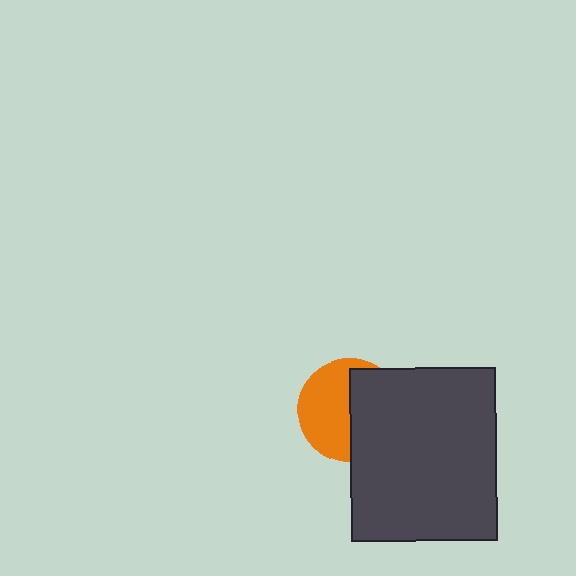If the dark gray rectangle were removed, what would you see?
You would see the complete orange circle.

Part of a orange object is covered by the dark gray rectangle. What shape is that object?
It is a circle.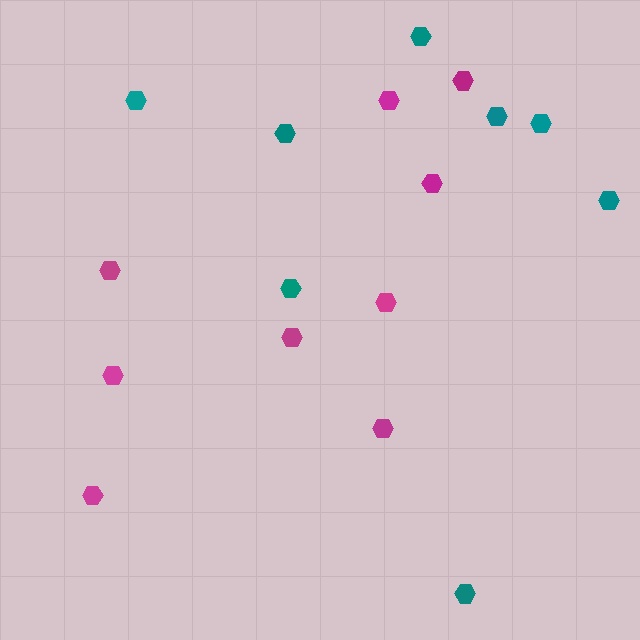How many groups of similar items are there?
There are 2 groups: one group of magenta hexagons (9) and one group of teal hexagons (8).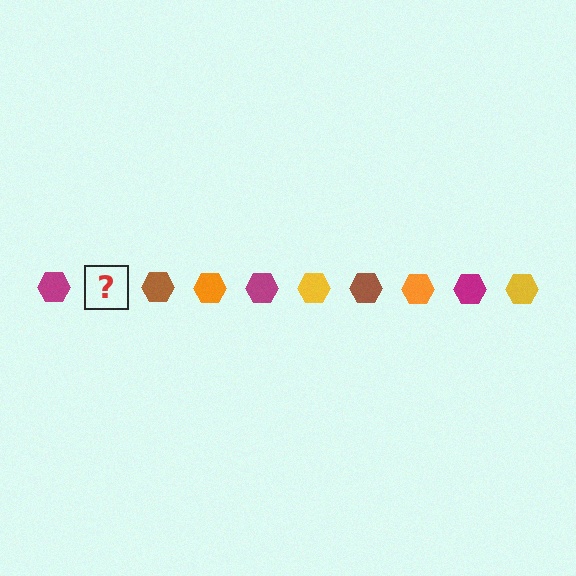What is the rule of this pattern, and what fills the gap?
The rule is that the pattern cycles through magenta, yellow, brown, orange hexagons. The gap should be filled with a yellow hexagon.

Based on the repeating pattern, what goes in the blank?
The blank should be a yellow hexagon.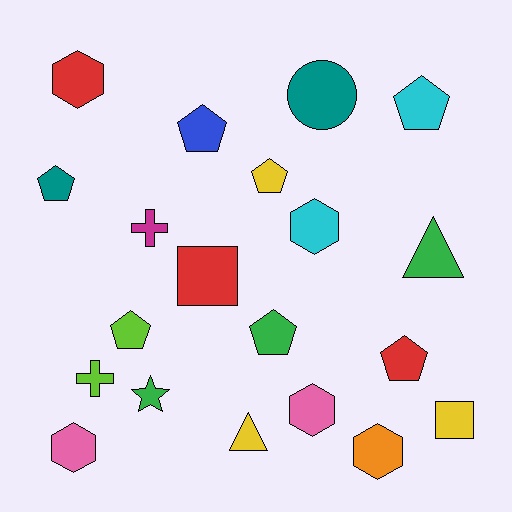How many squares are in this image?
There are 2 squares.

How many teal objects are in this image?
There are 2 teal objects.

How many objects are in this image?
There are 20 objects.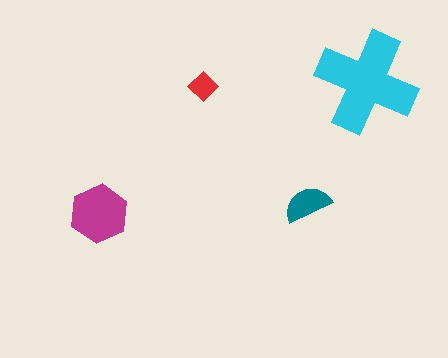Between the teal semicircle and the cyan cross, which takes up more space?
The cyan cross.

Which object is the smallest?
The red diamond.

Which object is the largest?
The cyan cross.